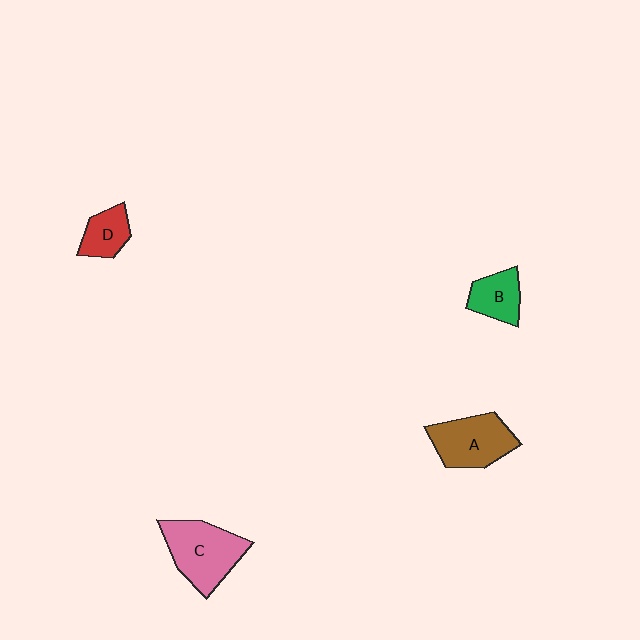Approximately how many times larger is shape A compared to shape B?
Approximately 1.6 times.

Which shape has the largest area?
Shape C (pink).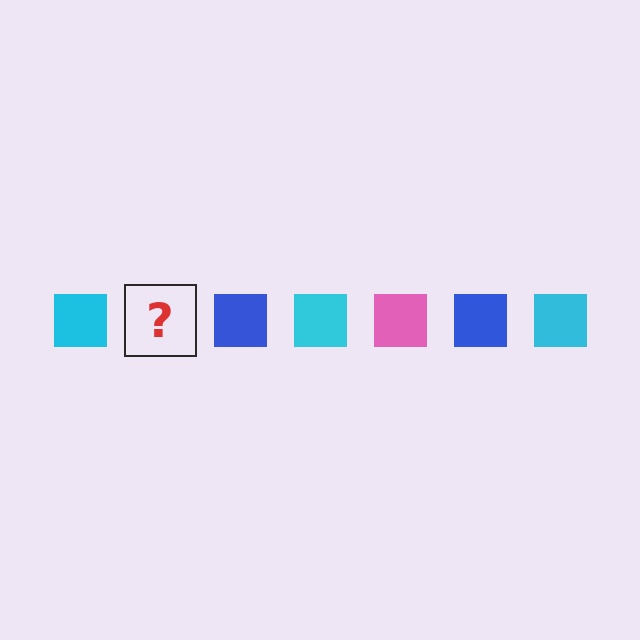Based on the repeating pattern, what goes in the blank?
The blank should be a pink square.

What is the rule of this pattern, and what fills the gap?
The rule is that the pattern cycles through cyan, pink, blue squares. The gap should be filled with a pink square.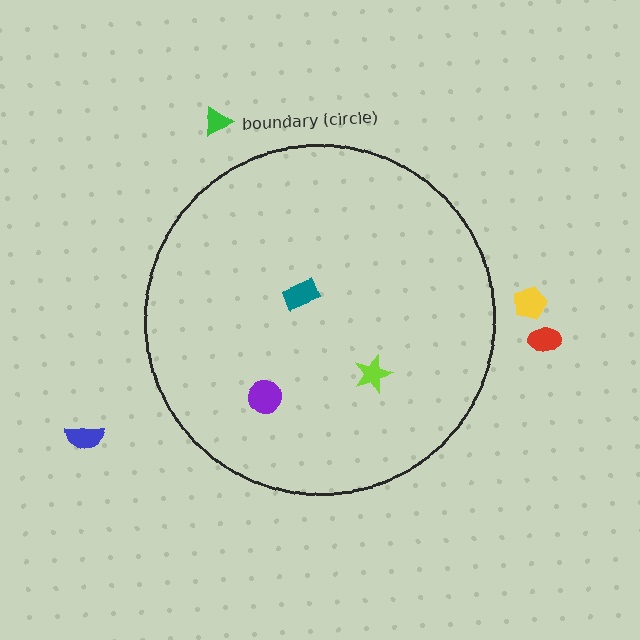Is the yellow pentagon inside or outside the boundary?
Outside.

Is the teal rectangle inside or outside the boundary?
Inside.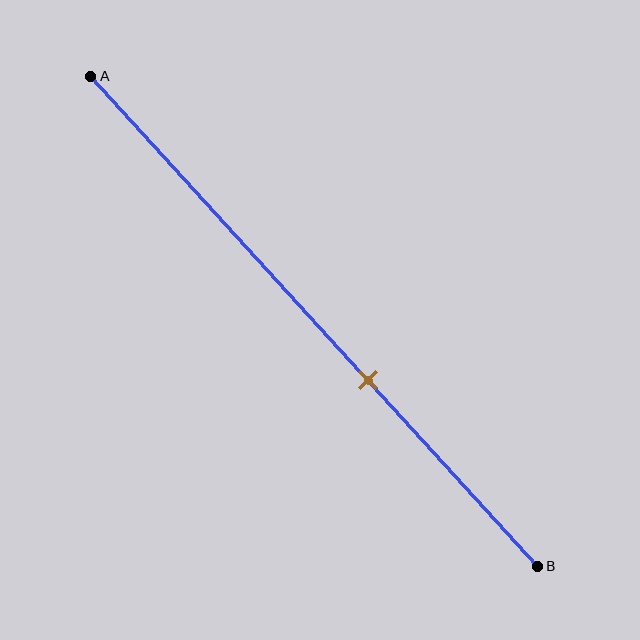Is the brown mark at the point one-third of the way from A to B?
No, the mark is at about 60% from A, not at the 33% one-third point.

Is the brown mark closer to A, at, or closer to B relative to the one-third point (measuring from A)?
The brown mark is closer to point B than the one-third point of segment AB.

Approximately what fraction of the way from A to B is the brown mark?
The brown mark is approximately 60% of the way from A to B.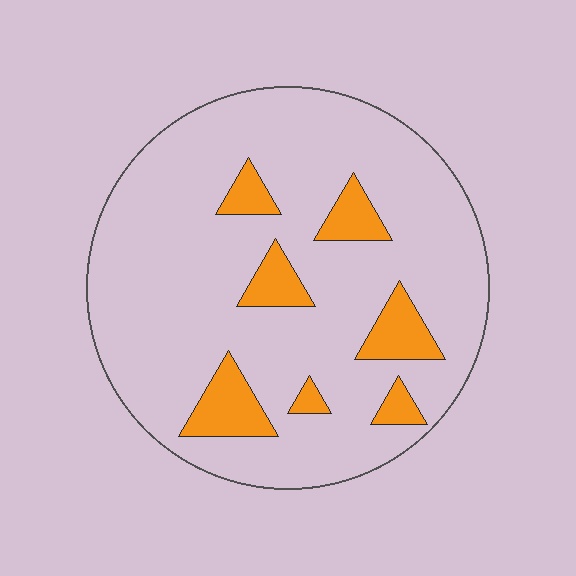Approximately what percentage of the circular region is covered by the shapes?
Approximately 15%.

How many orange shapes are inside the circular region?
7.